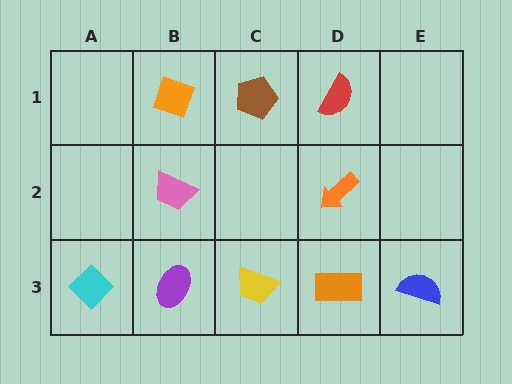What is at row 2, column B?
A pink trapezoid.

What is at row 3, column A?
A cyan diamond.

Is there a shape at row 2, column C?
No, that cell is empty.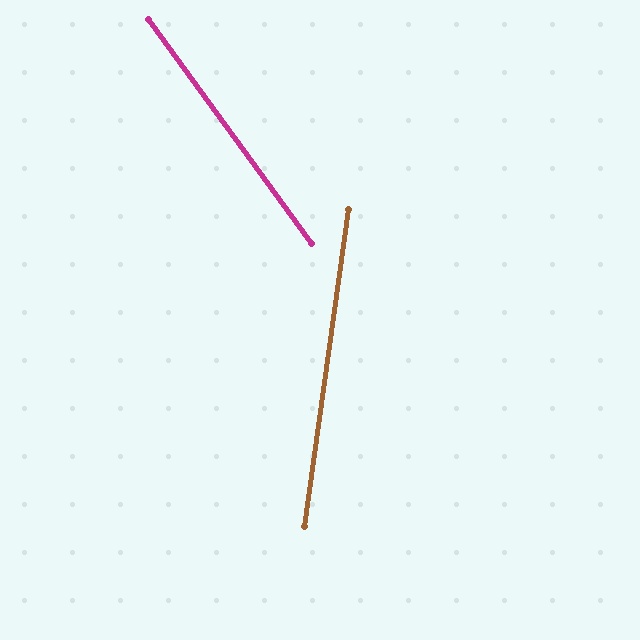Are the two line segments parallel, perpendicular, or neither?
Neither parallel nor perpendicular — they differ by about 44°.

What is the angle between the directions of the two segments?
Approximately 44 degrees.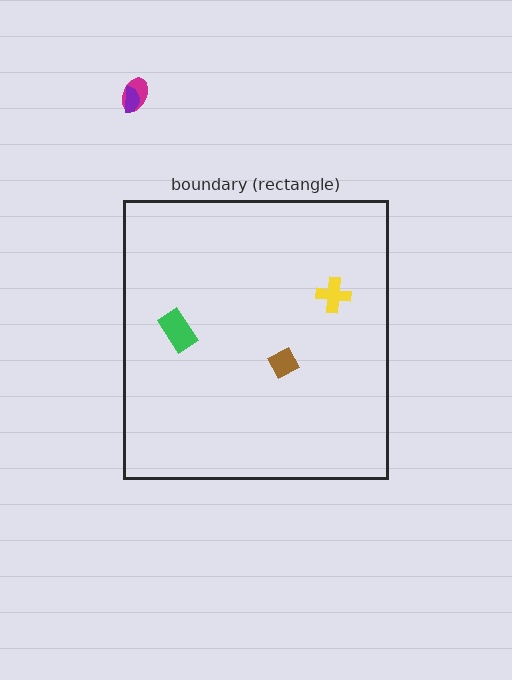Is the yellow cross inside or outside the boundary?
Inside.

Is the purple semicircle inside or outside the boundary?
Outside.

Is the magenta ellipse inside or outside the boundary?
Outside.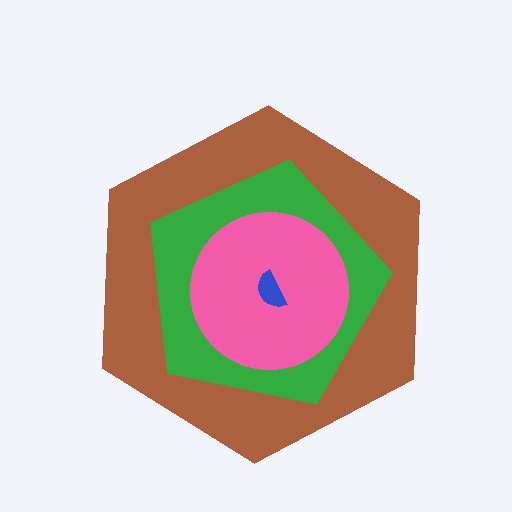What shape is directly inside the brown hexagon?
The green pentagon.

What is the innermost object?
The blue semicircle.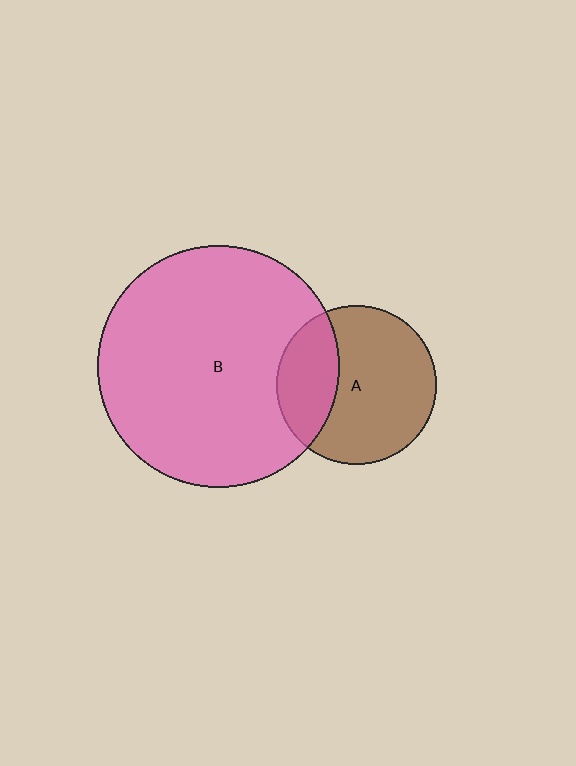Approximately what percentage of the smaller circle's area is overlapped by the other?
Approximately 30%.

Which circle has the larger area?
Circle B (pink).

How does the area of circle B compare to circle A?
Approximately 2.3 times.